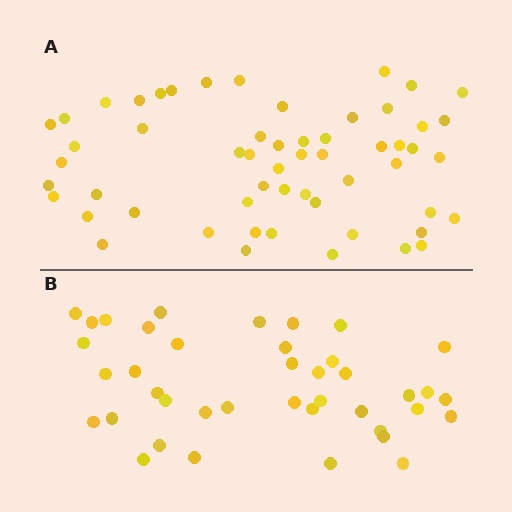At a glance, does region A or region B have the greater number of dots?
Region A (the top region) has more dots.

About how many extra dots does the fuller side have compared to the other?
Region A has approximately 15 more dots than region B.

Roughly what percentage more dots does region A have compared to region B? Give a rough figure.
About 40% more.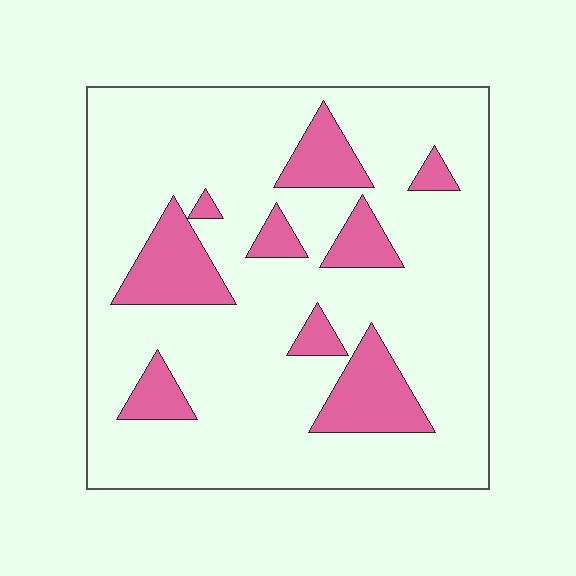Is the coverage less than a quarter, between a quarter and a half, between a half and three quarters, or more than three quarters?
Less than a quarter.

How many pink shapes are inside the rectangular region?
9.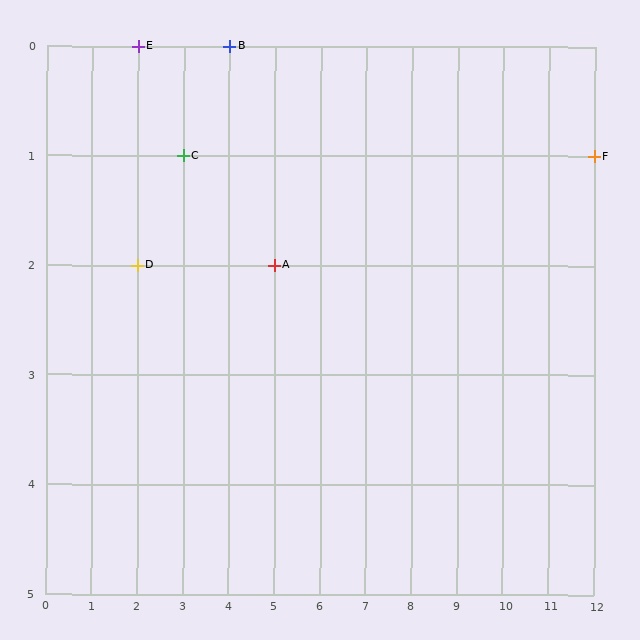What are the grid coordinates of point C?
Point C is at grid coordinates (3, 1).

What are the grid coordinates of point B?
Point B is at grid coordinates (4, 0).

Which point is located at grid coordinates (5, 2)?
Point A is at (5, 2).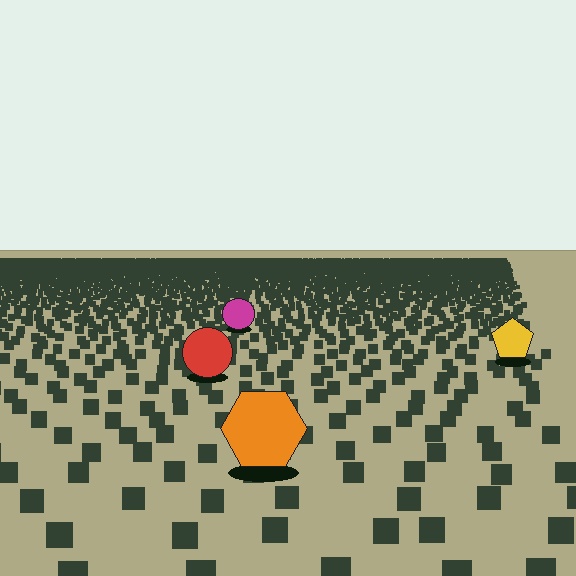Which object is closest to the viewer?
The orange hexagon is closest. The texture marks near it are larger and more spread out.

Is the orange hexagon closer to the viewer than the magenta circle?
Yes. The orange hexagon is closer — you can tell from the texture gradient: the ground texture is coarser near it.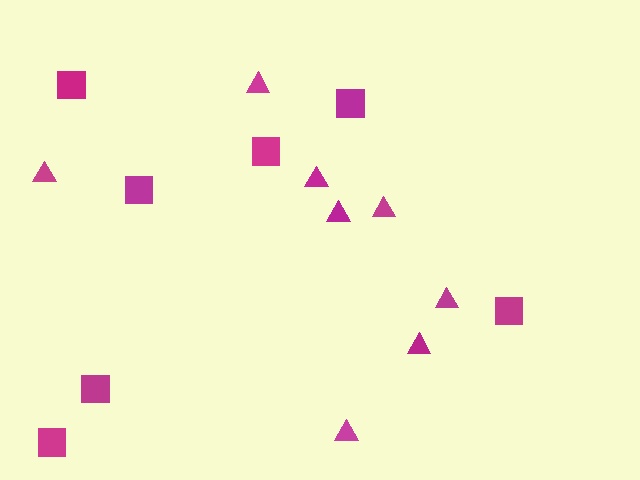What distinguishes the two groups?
There are 2 groups: one group of triangles (8) and one group of squares (7).